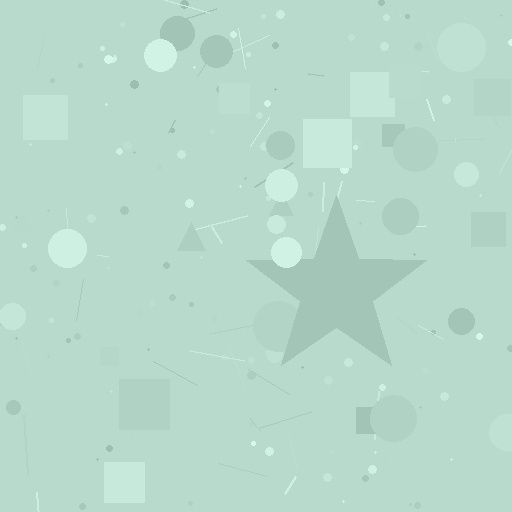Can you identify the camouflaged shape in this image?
The camouflaged shape is a star.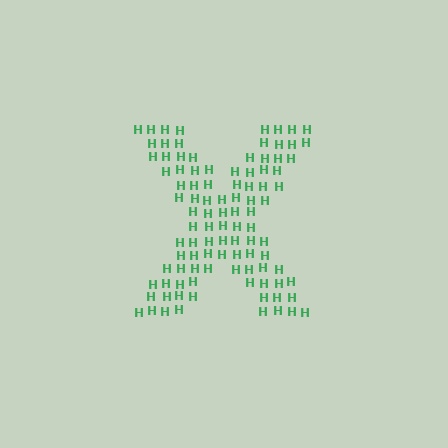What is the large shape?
The large shape is the letter X.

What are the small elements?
The small elements are letter H's.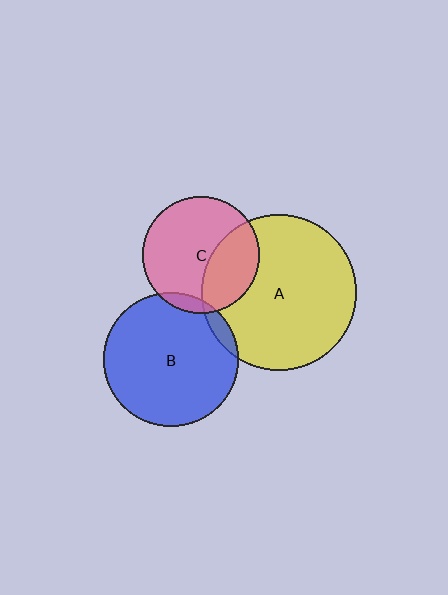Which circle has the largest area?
Circle A (yellow).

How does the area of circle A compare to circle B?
Approximately 1.3 times.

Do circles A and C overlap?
Yes.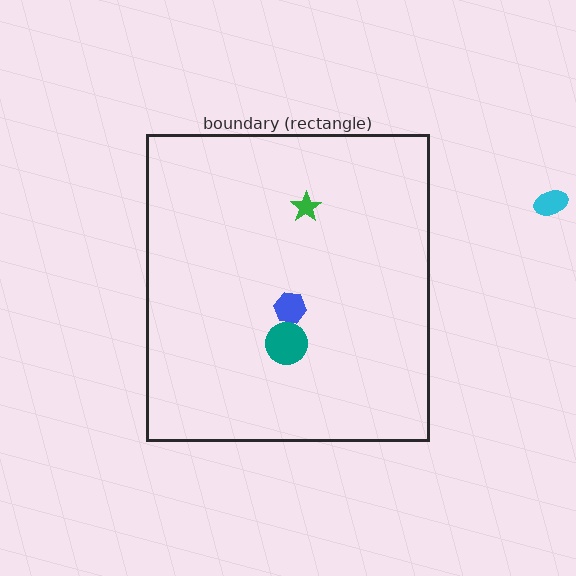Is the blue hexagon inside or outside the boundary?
Inside.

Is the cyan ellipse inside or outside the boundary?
Outside.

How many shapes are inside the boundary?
3 inside, 1 outside.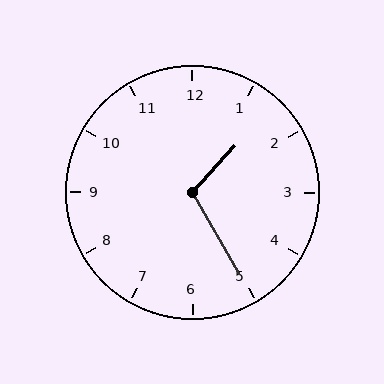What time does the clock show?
1:25.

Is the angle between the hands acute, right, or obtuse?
It is obtuse.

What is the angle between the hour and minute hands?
Approximately 108 degrees.